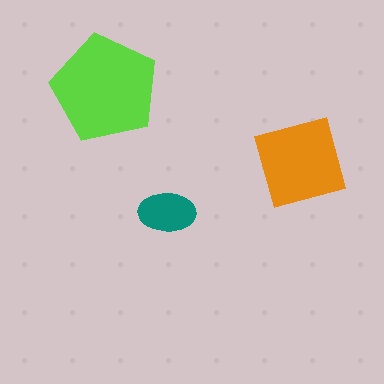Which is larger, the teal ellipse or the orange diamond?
The orange diamond.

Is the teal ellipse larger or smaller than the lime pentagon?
Smaller.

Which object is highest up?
The lime pentagon is topmost.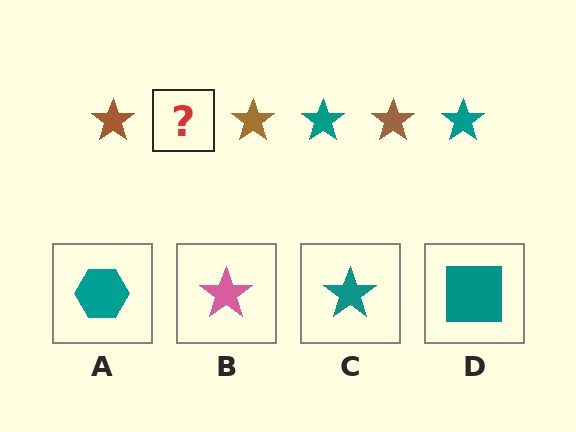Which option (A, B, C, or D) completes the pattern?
C.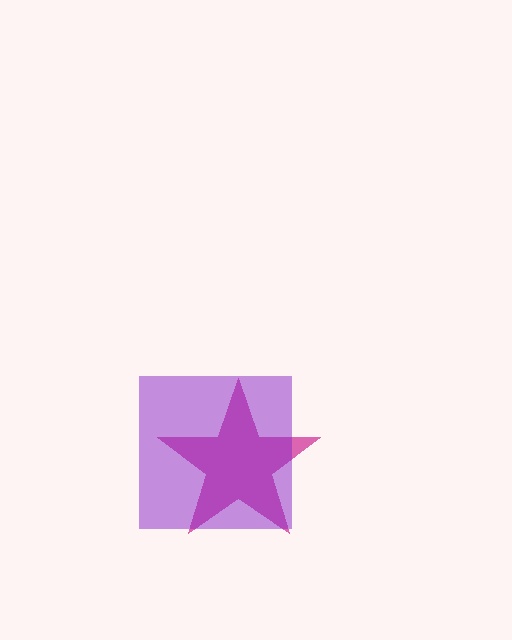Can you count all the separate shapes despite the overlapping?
Yes, there are 2 separate shapes.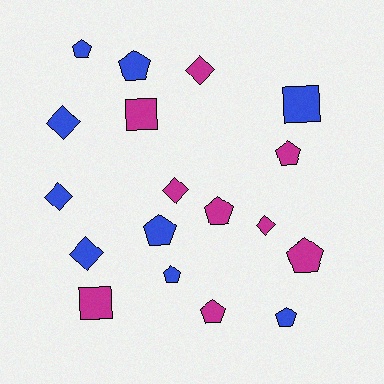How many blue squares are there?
There is 1 blue square.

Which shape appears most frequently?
Pentagon, with 9 objects.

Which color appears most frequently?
Magenta, with 9 objects.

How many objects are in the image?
There are 18 objects.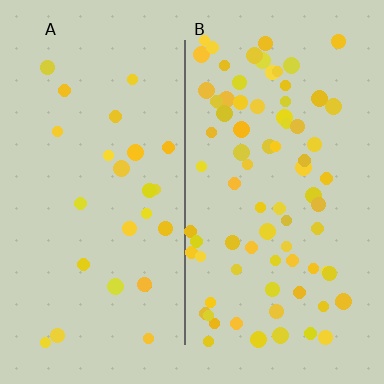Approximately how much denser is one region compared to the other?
Approximately 3.0× — region B over region A.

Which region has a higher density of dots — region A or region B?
B (the right).